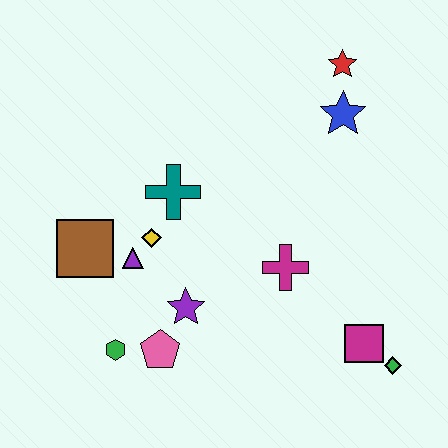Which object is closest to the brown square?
The purple triangle is closest to the brown square.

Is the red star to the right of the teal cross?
Yes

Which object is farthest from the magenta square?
The brown square is farthest from the magenta square.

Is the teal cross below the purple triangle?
No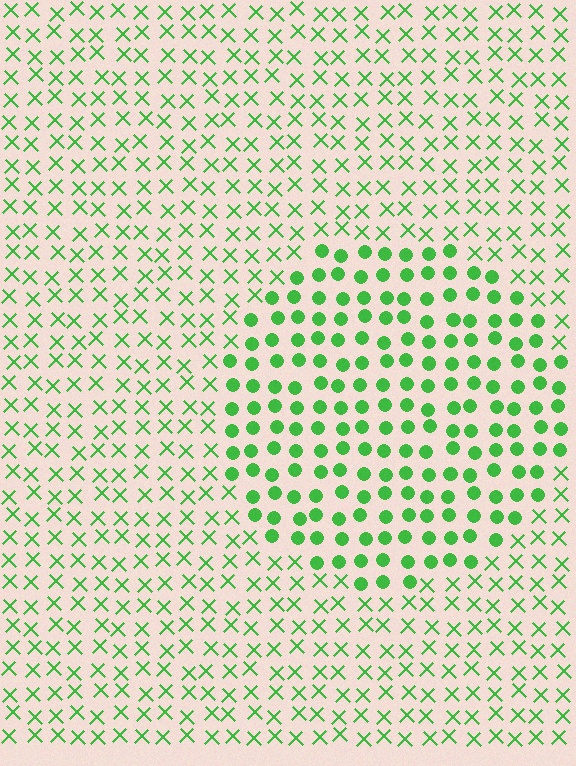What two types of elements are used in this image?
The image uses circles inside the circle region and X marks outside it.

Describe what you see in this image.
The image is filled with small green elements arranged in a uniform grid. A circle-shaped region contains circles, while the surrounding area contains X marks. The boundary is defined purely by the change in element shape.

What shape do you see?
I see a circle.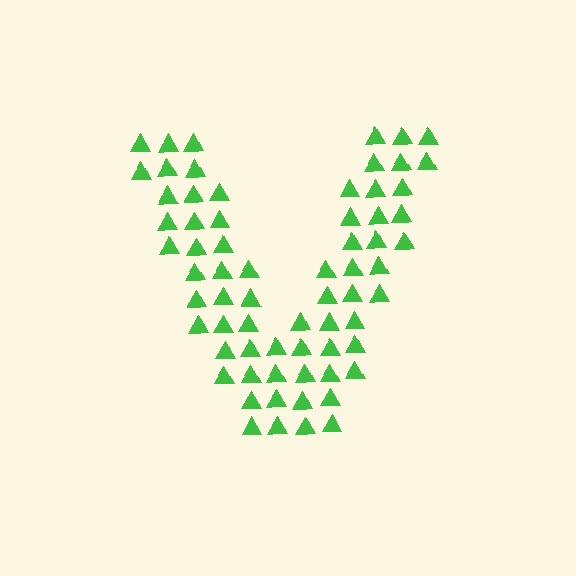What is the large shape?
The large shape is the letter V.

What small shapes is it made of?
It is made of small triangles.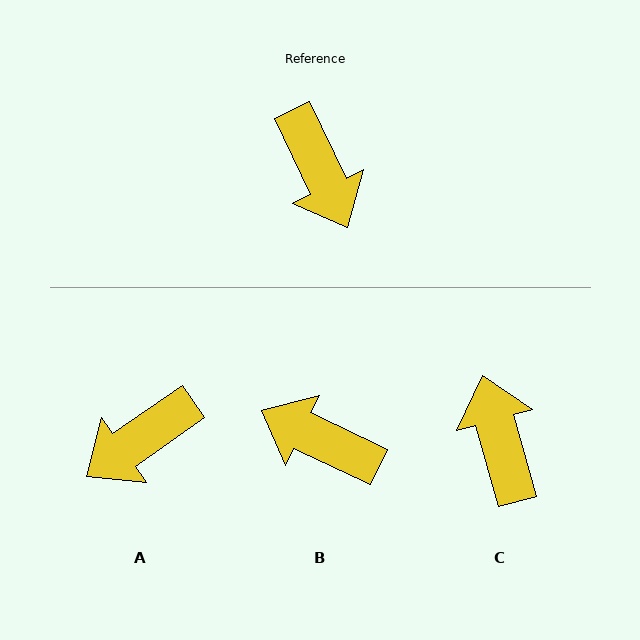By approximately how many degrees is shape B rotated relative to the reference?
Approximately 141 degrees clockwise.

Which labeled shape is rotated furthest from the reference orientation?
C, about 171 degrees away.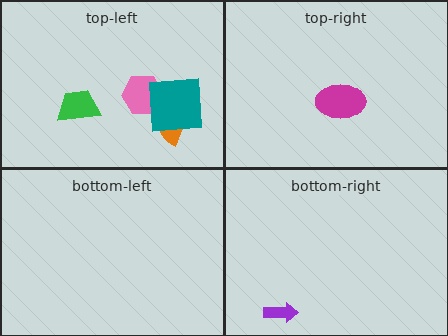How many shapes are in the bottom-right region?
1.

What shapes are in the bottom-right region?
The purple arrow.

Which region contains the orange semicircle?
The top-left region.